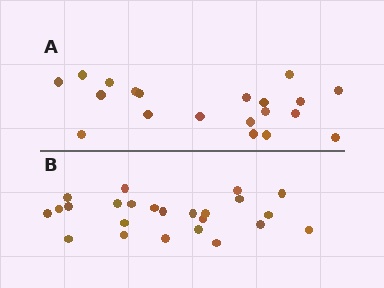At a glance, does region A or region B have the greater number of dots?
Region B (the bottom region) has more dots.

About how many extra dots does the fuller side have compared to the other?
Region B has about 4 more dots than region A.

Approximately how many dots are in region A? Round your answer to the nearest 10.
About 20 dots.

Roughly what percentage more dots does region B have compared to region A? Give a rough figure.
About 20% more.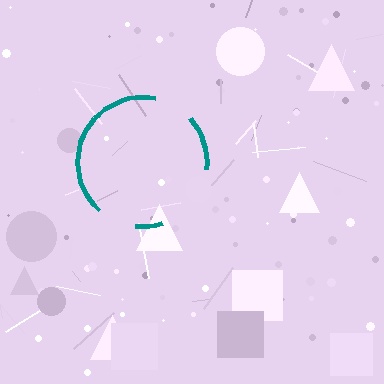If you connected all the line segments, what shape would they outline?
They would outline a circle.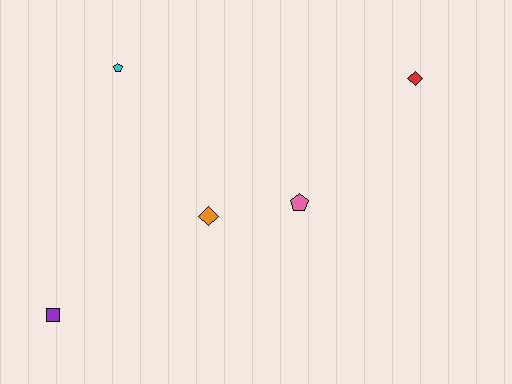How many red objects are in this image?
There is 1 red object.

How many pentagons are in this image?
There are 2 pentagons.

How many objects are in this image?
There are 5 objects.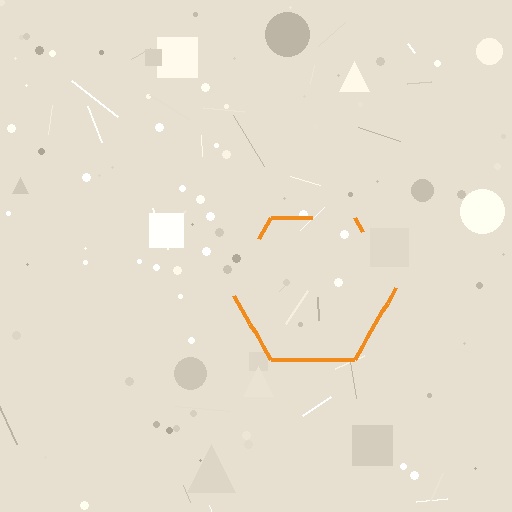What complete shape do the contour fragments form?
The contour fragments form a hexagon.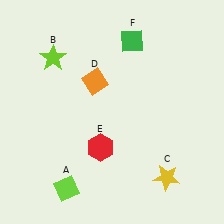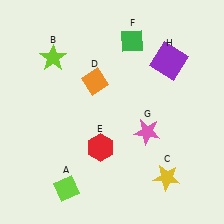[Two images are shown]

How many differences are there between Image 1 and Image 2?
There are 2 differences between the two images.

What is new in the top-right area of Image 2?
A purple square (H) was added in the top-right area of Image 2.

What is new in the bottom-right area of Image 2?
A pink star (G) was added in the bottom-right area of Image 2.